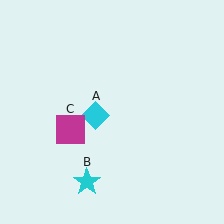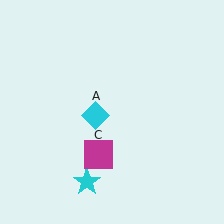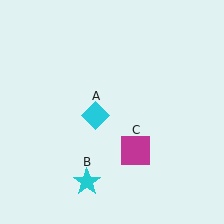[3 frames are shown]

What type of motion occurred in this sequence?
The magenta square (object C) rotated counterclockwise around the center of the scene.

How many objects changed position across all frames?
1 object changed position: magenta square (object C).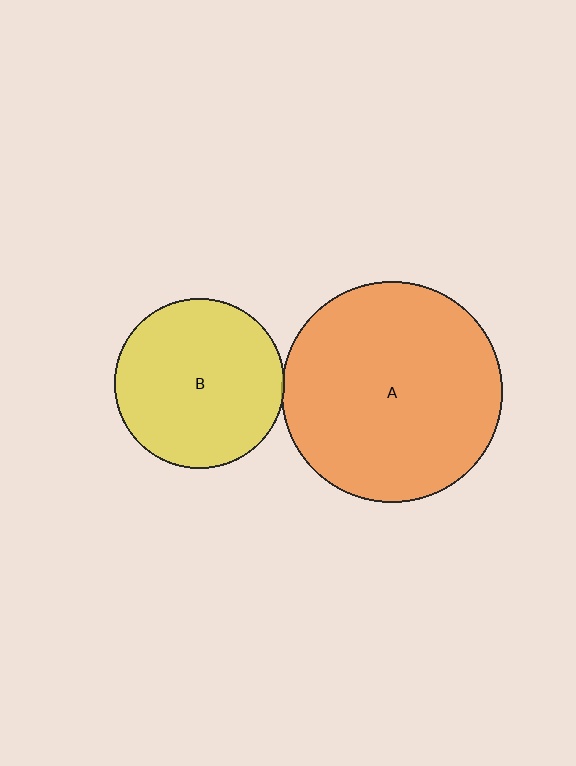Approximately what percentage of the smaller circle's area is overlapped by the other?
Approximately 5%.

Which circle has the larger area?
Circle A (orange).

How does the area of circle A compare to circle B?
Approximately 1.7 times.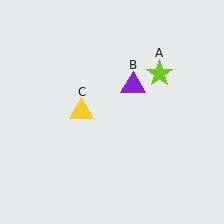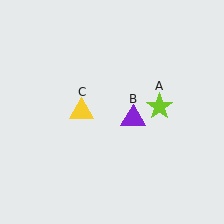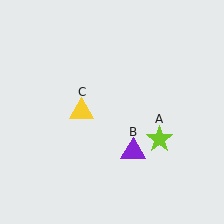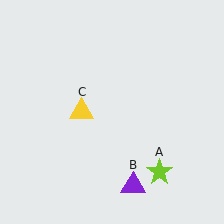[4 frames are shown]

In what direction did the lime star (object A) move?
The lime star (object A) moved down.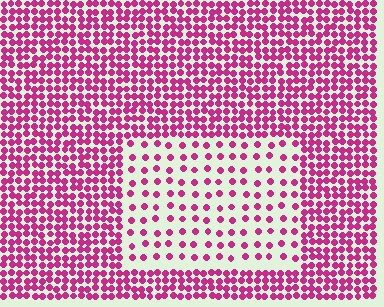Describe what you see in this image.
The image contains small magenta elements arranged at two different densities. A rectangle-shaped region is visible where the elements are less densely packed than the surrounding area.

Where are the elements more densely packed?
The elements are more densely packed outside the rectangle boundary.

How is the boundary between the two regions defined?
The boundary is defined by a change in element density (approximately 2.7x ratio). All elements are the same color, size, and shape.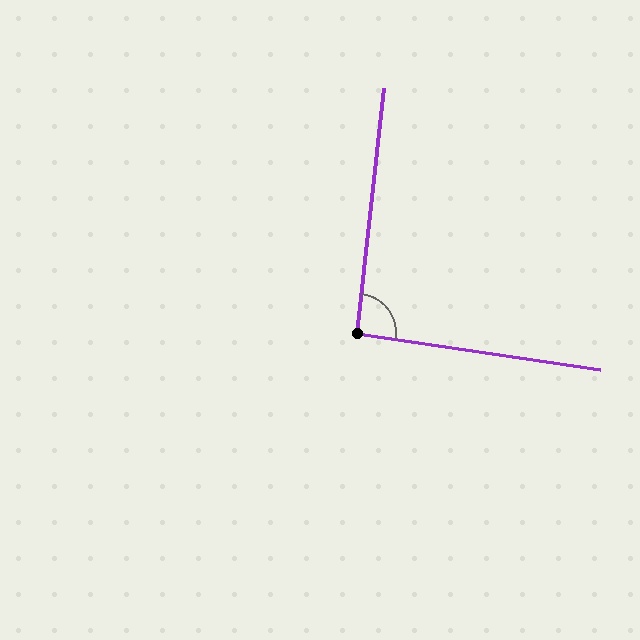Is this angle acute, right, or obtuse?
It is approximately a right angle.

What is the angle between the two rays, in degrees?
Approximately 92 degrees.